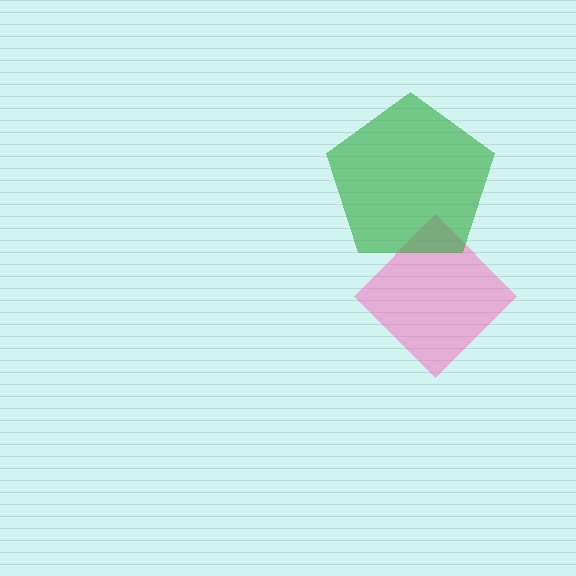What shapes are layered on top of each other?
The layered shapes are: a pink diamond, a green pentagon.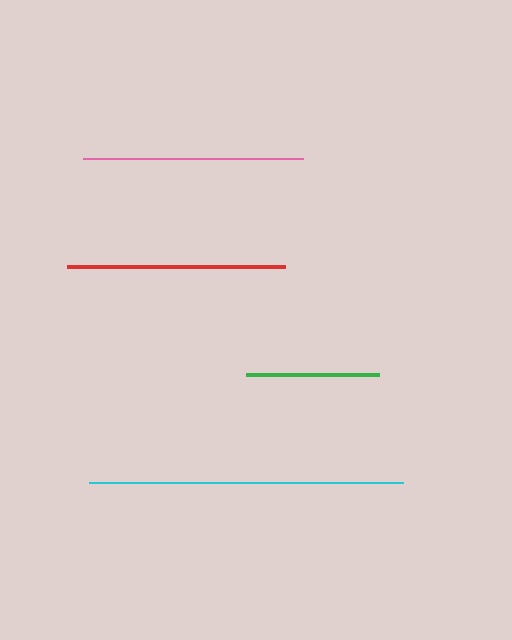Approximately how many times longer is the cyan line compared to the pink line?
The cyan line is approximately 1.4 times the length of the pink line.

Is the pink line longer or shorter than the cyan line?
The cyan line is longer than the pink line.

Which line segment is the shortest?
The green line is the shortest at approximately 133 pixels.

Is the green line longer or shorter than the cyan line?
The cyan line is longer than the green line.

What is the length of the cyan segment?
The cyan segment is approximately 314 pixels long.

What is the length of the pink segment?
The pink segment is approximately 220 pixels long.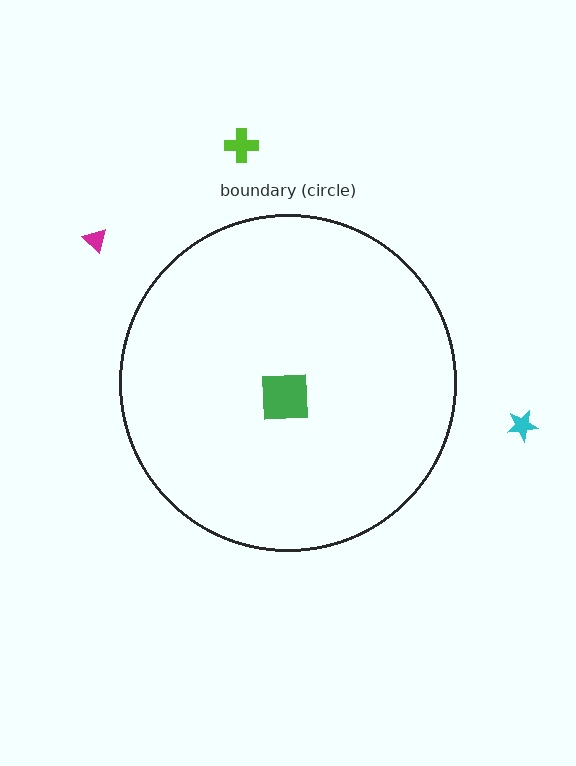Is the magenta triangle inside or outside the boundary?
Outside.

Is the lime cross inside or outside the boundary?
Outside.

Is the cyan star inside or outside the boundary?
Outside.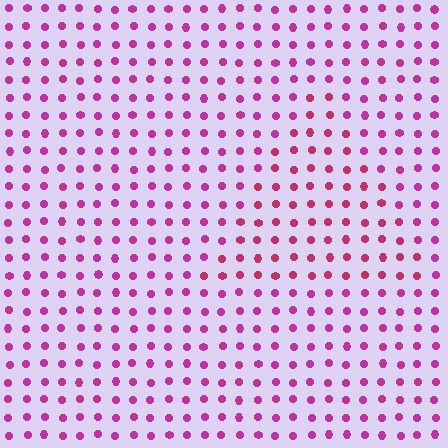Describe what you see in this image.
The image is filled with small magenta elements in a uniform arrangement. A triangle-shaped region is visible where the elements are tinted to a slightly different hue, forming a subtle color boundary.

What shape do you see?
I see a triangle.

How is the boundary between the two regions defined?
The boundary is defined purely by a slight shift in hue (about 23 degrees). Spacing, size, and orientation are identical on both sides.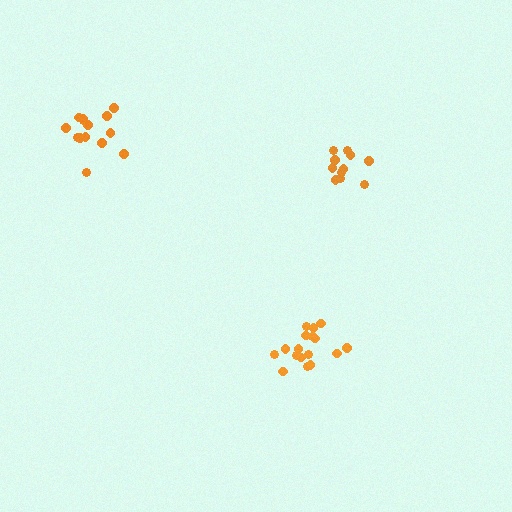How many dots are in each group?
Group 1: 14 dots, Group 2: 17 dots, Group 3: 11 dots (42 total).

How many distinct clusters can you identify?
There are 3 distinct clusters.